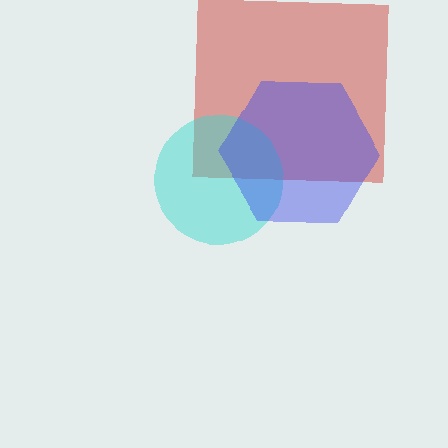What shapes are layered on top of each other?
The layered shapes are: a red square, a cyan circle, a blue hexagon.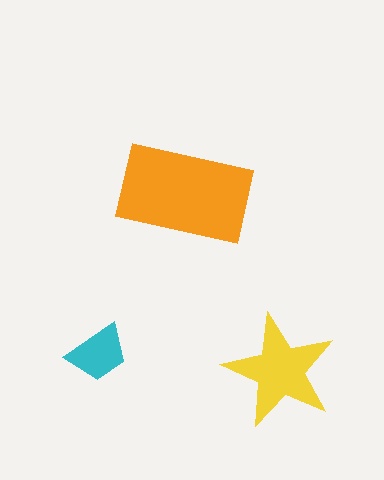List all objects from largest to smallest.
The orange rectangle, the yellow star, the cyan trapezoid.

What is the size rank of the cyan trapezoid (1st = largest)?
3rd.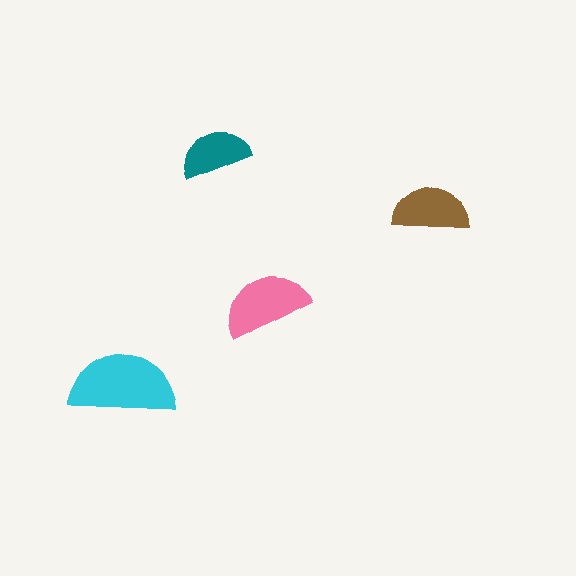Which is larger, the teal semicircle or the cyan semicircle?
The cyan one.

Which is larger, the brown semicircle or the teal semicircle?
The brown one.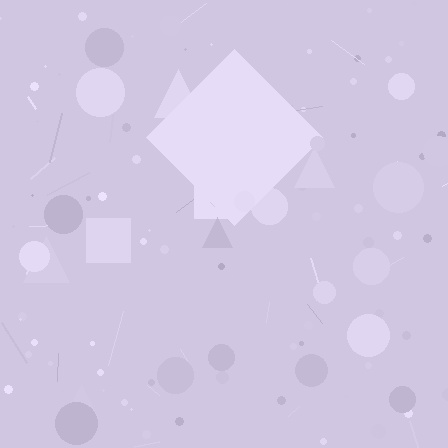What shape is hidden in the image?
A diamond is hidden in the image.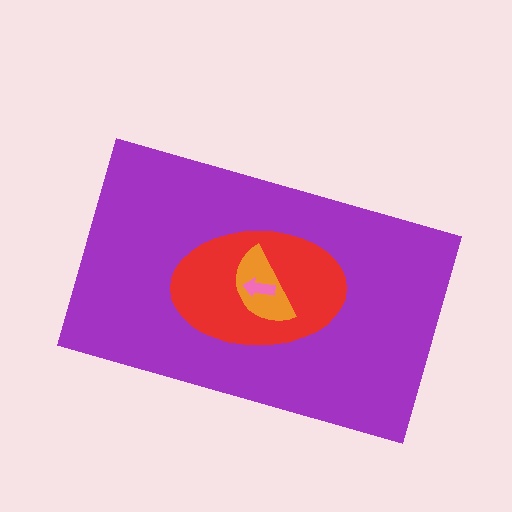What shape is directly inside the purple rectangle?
The red ellipse.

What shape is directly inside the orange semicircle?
The pink arrow.